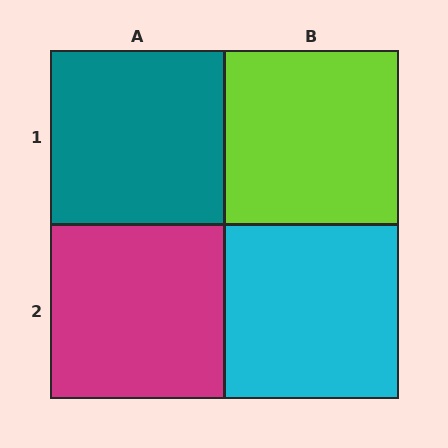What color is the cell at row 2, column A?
Magenta.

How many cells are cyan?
1 cell is cyan.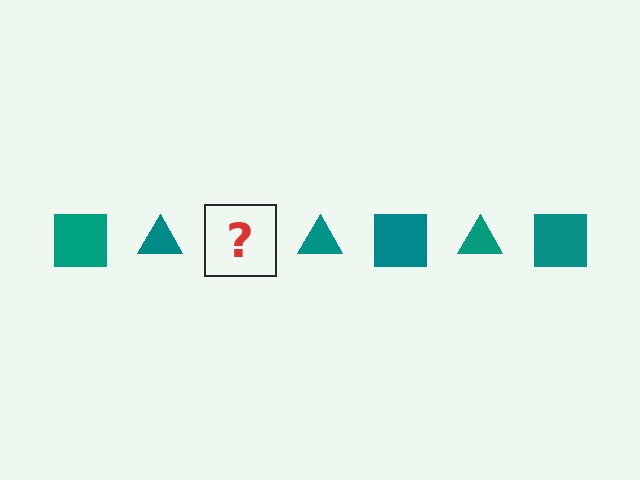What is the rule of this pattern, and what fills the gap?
The rule is that the pattern cycles through square, triangle shapes in teal. The gap should be filled with a teal square.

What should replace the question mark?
The question mark should be replaced with a teal square.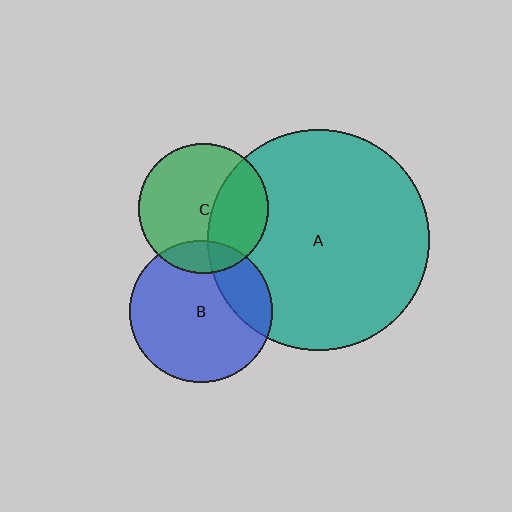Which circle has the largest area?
Circle A (teal).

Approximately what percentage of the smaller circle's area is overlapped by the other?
Approximately 35%.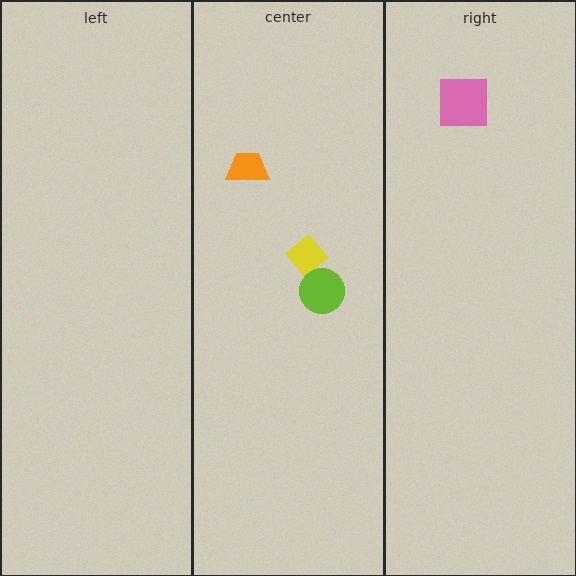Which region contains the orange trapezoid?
The center region.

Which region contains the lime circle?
The center region.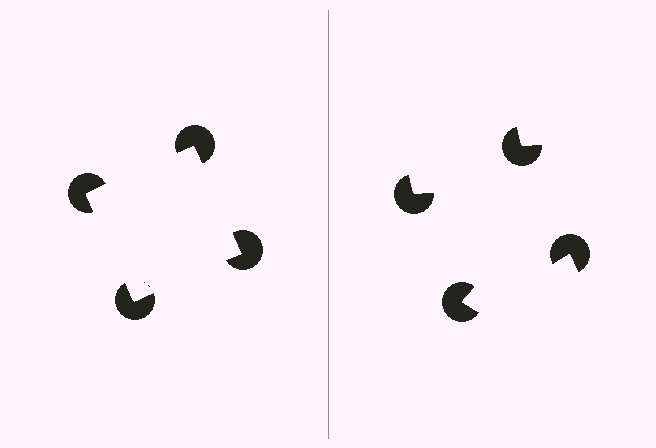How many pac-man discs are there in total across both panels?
8 — 4 on each side.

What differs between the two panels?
The pac-man discs are positioned identically on both sides; only the wedge orientations differ. On the left they align to a square; on the right they are misaligned.